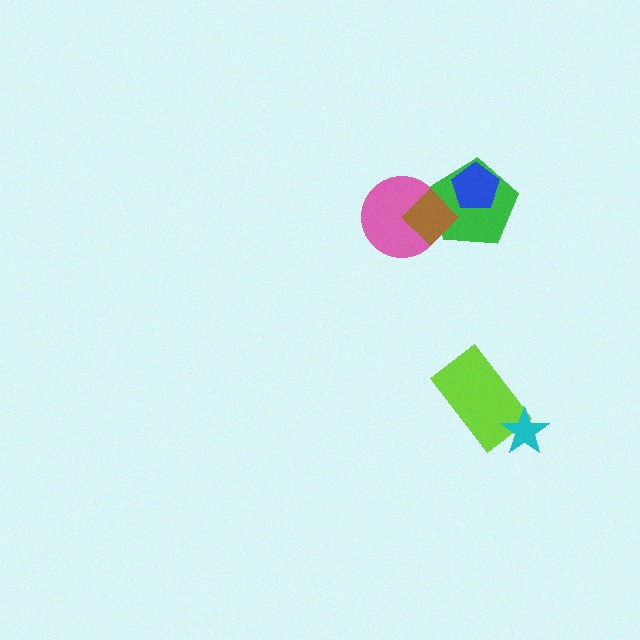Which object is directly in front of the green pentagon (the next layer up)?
The blue pentagon is directly in front of the green pentagon.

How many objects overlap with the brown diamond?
2 objects overlap with the brown diamond.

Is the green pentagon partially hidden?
Yes, it is partially covered by another shape.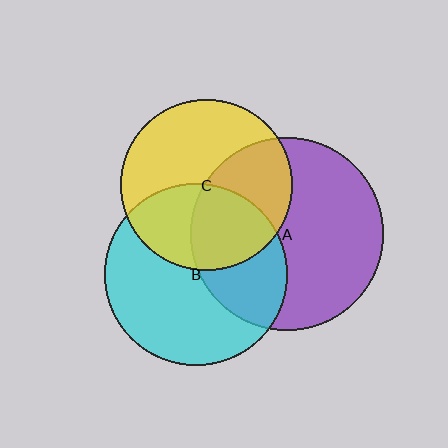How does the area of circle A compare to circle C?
Approximately 1.3 times.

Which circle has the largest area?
Circle A (purple).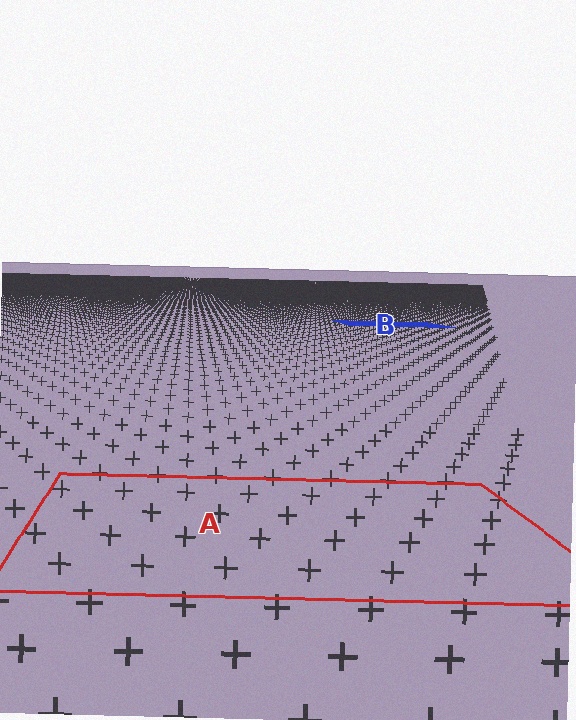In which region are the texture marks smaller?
The texture marks are smaller in region B, because it is farther away.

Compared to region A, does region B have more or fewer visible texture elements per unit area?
Region B has more texture elements per unit area — they are packed more densely because it is farther away.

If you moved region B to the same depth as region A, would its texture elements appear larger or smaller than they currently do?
They would appear larger. At a closer depth, the same texture elements are projected at a bigger on-screen size.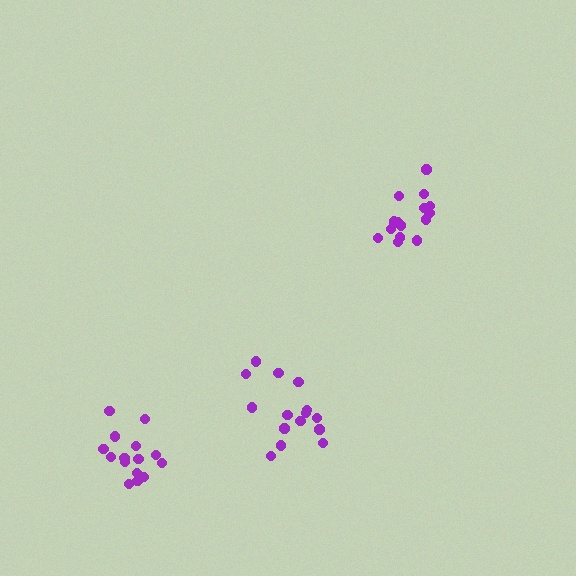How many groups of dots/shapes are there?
There are 3 groups.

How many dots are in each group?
Group 1: 16 dots, Group 2: 15 dots, Group 3: 15 dots (46 total).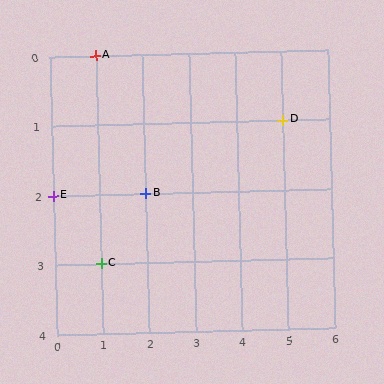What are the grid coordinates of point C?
Point C is at grid coordinates (1, 3).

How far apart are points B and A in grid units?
Points B and A are 1 column and 2 rows apart (about 2.2 grid units diagonally).